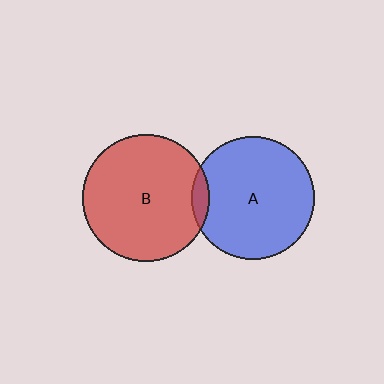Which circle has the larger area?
Circle B (red).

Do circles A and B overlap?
Yes.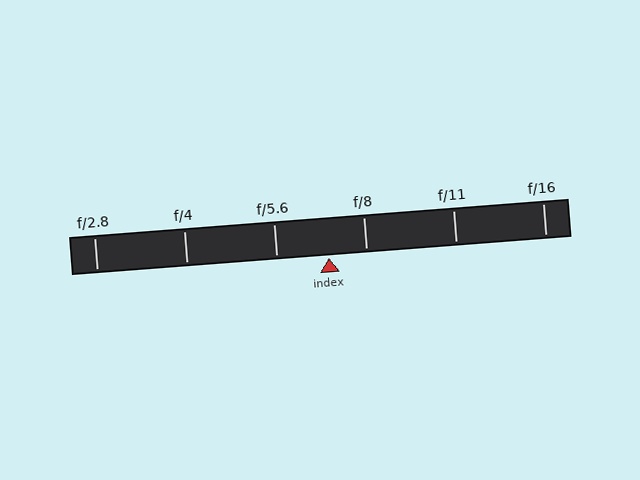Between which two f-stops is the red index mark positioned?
The index mark is between f/5.6 and f/8.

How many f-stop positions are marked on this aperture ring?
There are 6 f-stop positions marked.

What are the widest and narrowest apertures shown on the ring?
The widest aperture shown is f/2.8 and the narrowest is f/16.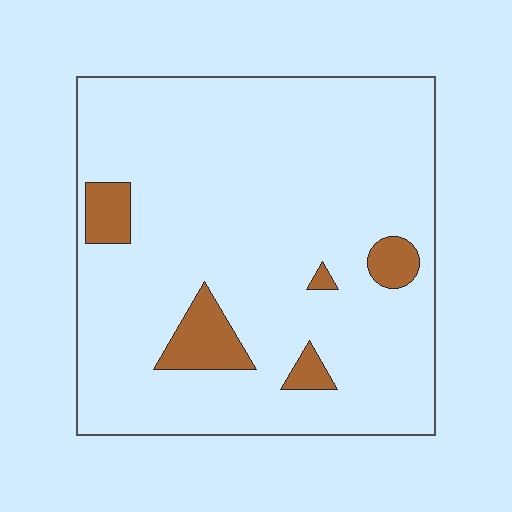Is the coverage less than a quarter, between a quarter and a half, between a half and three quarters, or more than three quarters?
Less than a quarter.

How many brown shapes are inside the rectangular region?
5.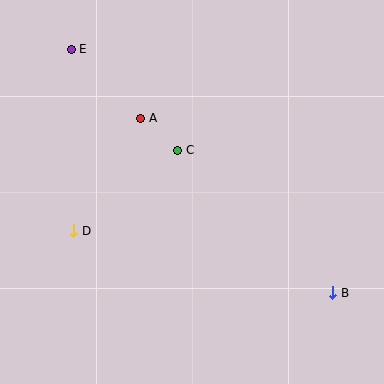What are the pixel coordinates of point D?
Point D is at (74, 231).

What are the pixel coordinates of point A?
Point A is at (141, 118).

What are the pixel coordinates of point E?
Point E is at (71, 49).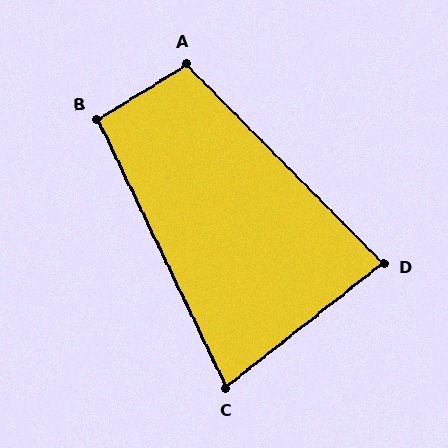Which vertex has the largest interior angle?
A, at approximately 103 degrees.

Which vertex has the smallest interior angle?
C, at approximately 77 degrees.